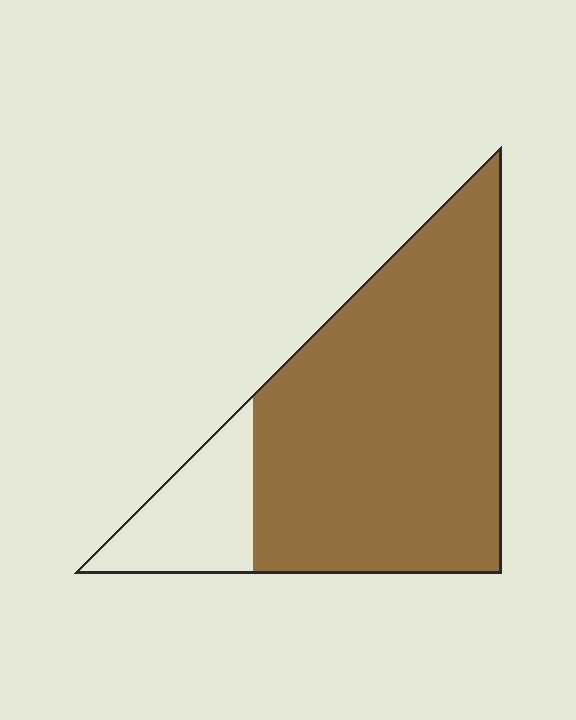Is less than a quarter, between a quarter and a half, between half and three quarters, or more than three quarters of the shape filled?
More than three quarters.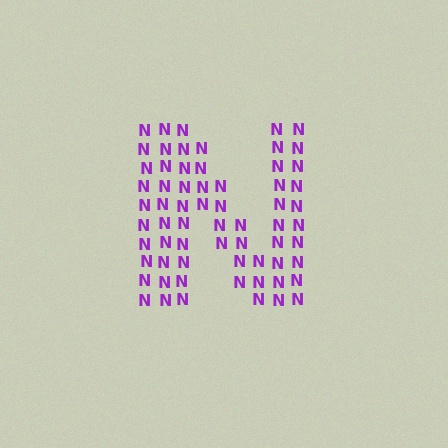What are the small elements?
The small elements are letter N's.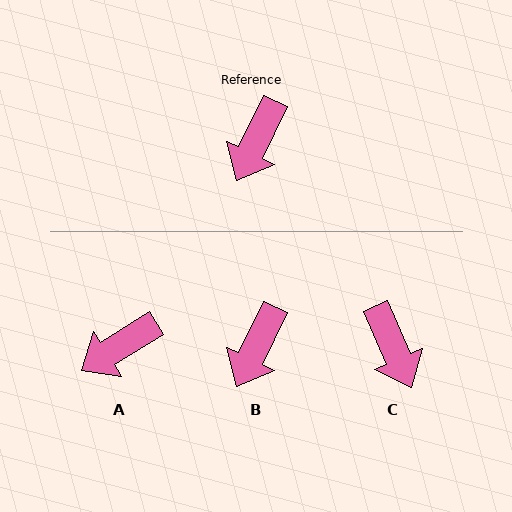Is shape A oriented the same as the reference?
No, it is off by about 32 degrees.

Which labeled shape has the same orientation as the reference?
B.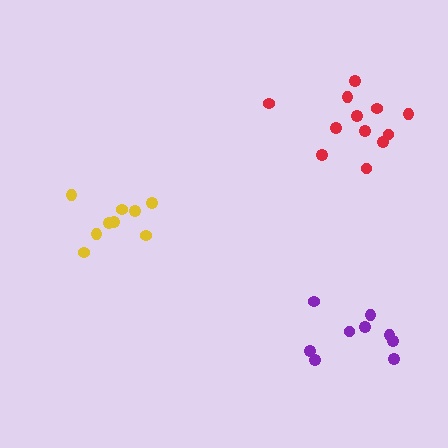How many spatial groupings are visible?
There are 3 spatial groupings.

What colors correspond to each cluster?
The clusters are colored: yellow, purple, red.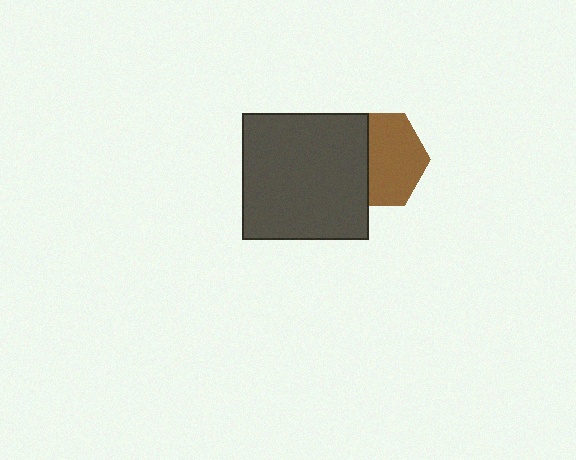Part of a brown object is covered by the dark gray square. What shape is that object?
It is a hexagon.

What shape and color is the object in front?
The object in front is a dark gray square.